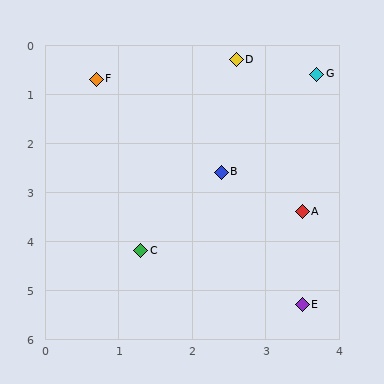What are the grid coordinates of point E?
Point E is at approximately (3.5, 5.3).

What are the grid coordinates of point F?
Point F is at approximately (0.7, 0.7).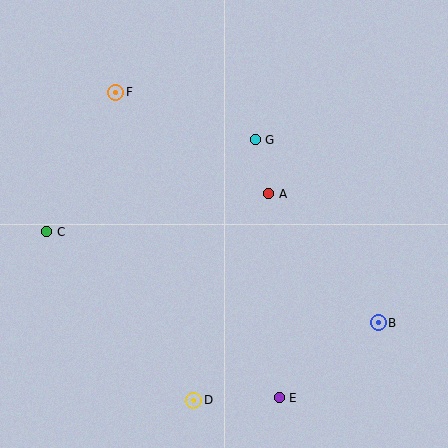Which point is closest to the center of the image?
Point A at (269, 194) is closest to the center.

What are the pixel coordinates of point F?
Point F is at (116, 92).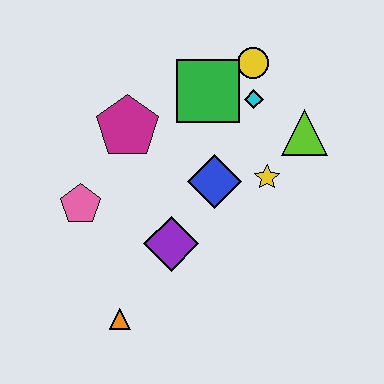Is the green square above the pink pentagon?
Yes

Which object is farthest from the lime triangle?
The orange triangle is farthest from the lime triangle.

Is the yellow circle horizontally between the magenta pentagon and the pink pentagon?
No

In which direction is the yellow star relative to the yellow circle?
The yellow star is below the yellow circle.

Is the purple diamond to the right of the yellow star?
No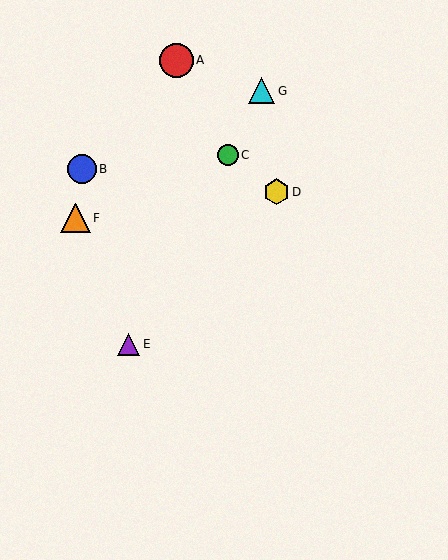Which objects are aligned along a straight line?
Objects C, E, G are aligned along a straight line.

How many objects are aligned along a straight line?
3 objects (C, E, G) are aligned along a straight line.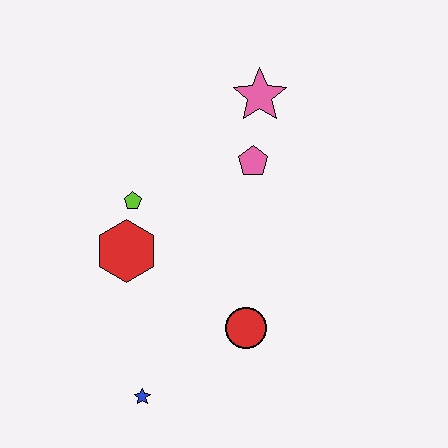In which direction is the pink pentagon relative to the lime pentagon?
The pink pentagon is to the right of the lime pentagon.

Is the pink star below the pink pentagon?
No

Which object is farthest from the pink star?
The blue star is farthest from the pink star.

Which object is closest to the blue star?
The red circle is closest to the blue star.